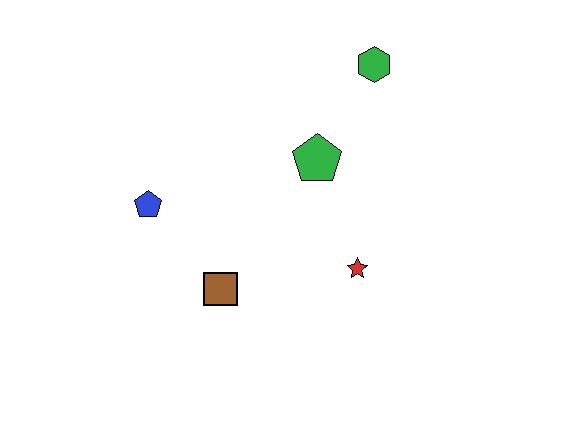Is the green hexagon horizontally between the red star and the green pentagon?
No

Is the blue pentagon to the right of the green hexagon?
No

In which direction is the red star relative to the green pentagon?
The red star is below the green pentagon.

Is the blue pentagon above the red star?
Yes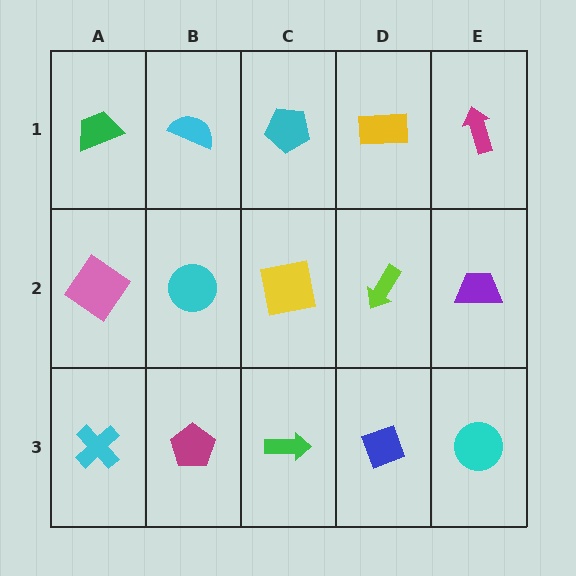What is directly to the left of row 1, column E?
A yellow rectangle.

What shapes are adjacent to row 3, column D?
A lime arrow (row 2, column D), a green arrow (row 3, column C), a cyan circle (row 3, column E).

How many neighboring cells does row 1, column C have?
3.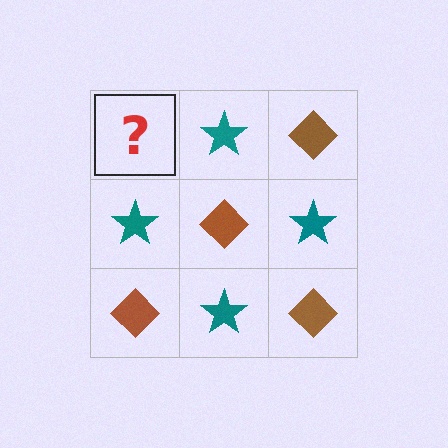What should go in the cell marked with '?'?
The missing cell should contain a brown diamond.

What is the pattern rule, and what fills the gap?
The rule is that it alternates brown diamond and teal star in a checkerboard pattern. The gap should be filled with a brown diamond.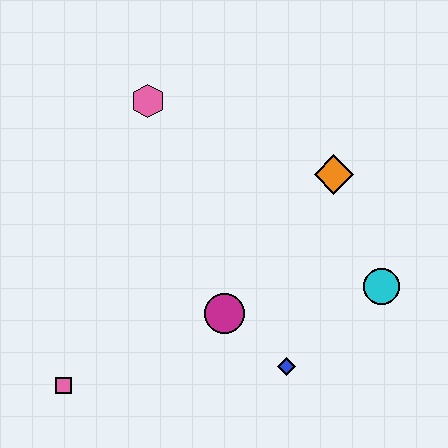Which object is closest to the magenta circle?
The blue diamond is closest to the magenta circle.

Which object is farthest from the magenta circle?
The pink hexagon is farthest from the magenta circle.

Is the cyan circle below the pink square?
No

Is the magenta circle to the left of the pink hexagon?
No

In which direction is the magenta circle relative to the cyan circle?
The magenta circle is to the left of the cyan circle.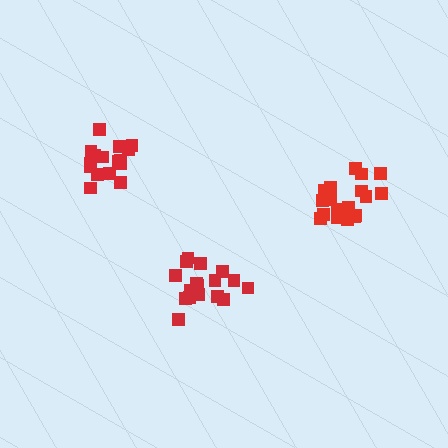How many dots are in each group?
Group 1: 19 dots, Group 2: 16 dots, Group 3: 17 dots (52 total).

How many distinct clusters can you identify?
There are 3 distinct clusters.